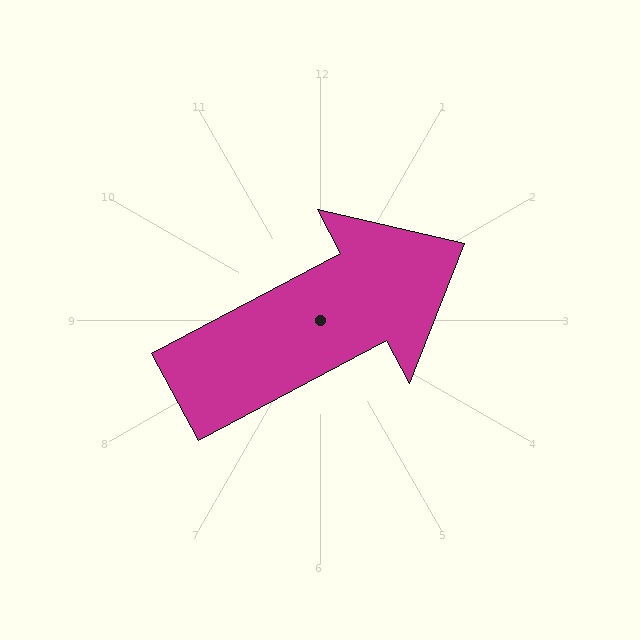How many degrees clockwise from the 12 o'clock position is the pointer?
Approximately 62 degrees.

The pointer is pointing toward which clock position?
Roughly 2 o'clock.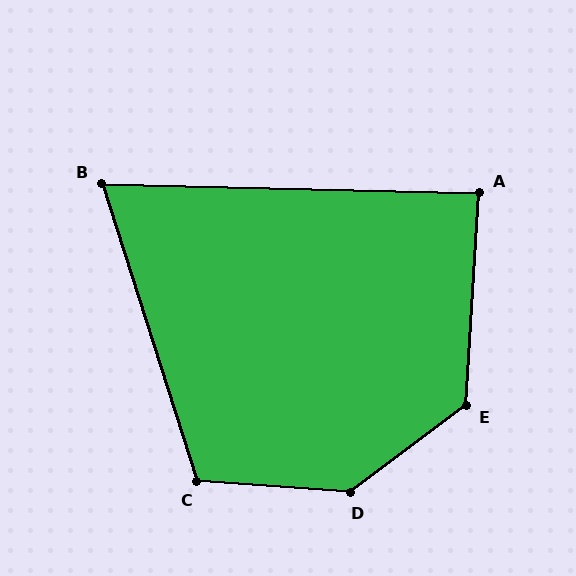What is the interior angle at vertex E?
Approximately 130 degrees (obtuse).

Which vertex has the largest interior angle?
D, at approximately 139 degrees.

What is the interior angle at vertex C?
Approximately 112 degrees (obtuse).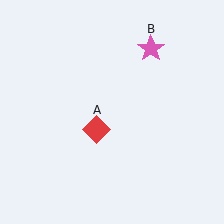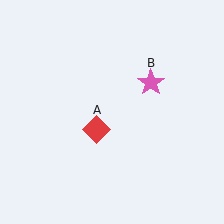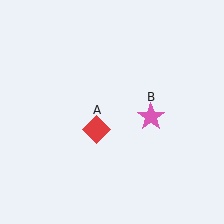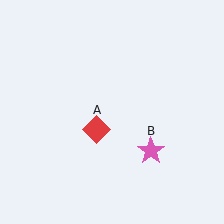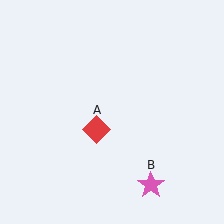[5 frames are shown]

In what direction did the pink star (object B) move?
The pink star (object B) moved down.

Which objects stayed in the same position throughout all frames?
Red diamond (object A) remained stationary.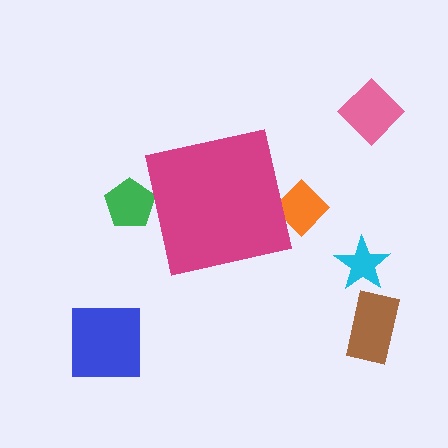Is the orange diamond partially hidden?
Yes, the orange diamond is partially hidden behind the magenta square.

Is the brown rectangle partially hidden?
No, the brown rectangle is fully visible.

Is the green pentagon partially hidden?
Yes, the green pentagon is partially hidden behind the magenta square.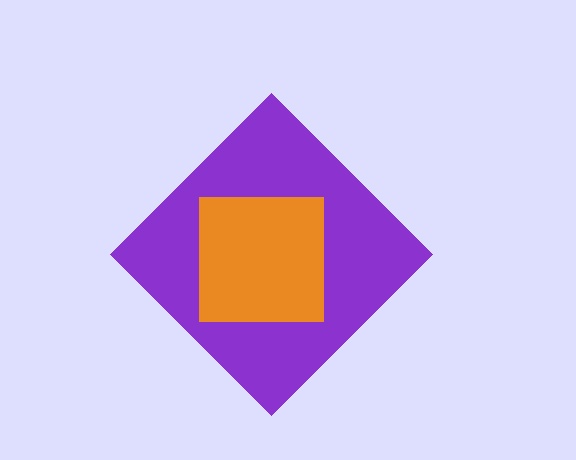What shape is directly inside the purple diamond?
The orange square.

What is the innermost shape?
The orange square.